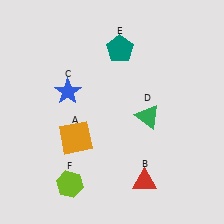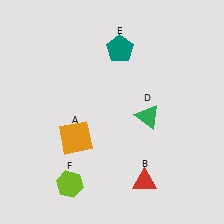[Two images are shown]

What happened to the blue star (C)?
The blue star (C) was removed in Image 2. It was in the top-left area of Image 1.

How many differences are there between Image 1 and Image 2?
There is 1 difference between the two images.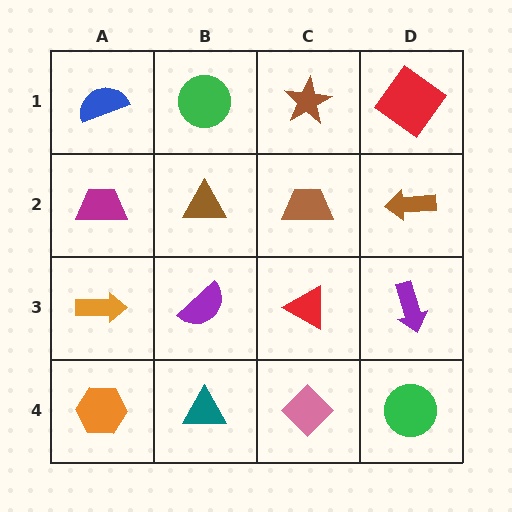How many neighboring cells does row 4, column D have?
2.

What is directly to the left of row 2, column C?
A brown triangle.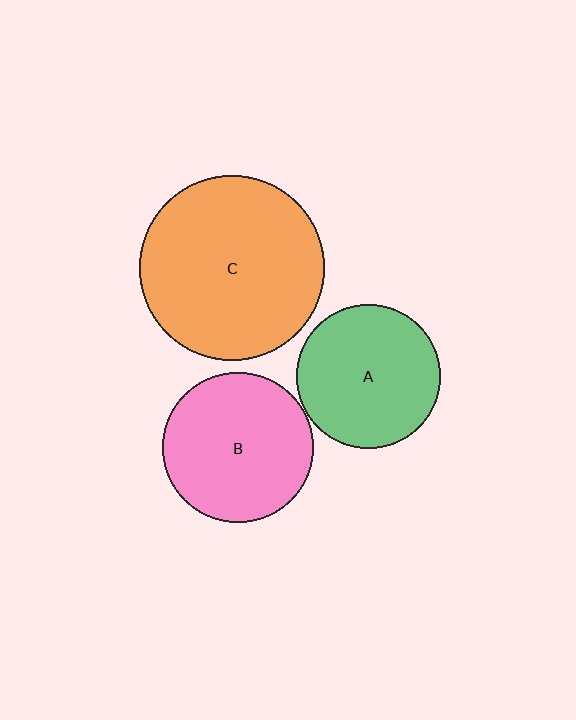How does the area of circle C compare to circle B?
Approximately 1.5 times.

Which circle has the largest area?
Circle C (orange).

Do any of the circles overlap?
No, none of the circles overlap.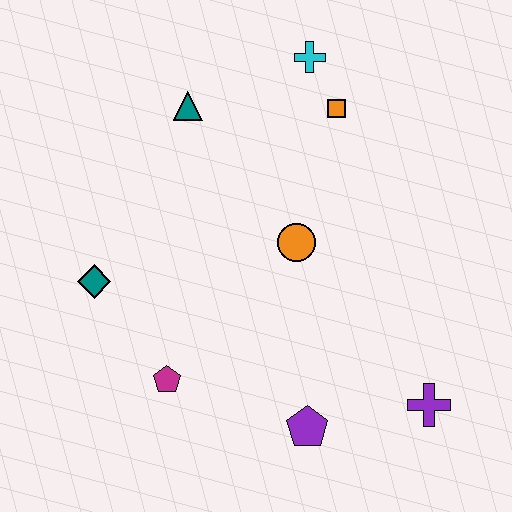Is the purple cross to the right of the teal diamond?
Yes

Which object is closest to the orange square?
The cyan cross is closest to the orange square.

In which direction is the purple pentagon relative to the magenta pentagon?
The purple pentagon is to the right of the magenta pentagon.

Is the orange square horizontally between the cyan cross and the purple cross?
Yes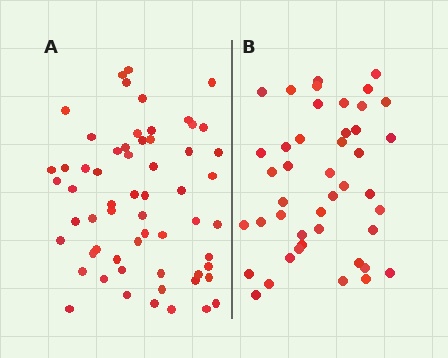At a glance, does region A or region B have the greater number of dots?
Region A (the left region) has more dots.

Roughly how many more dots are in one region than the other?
Region A has approximately 15 more dots than region B.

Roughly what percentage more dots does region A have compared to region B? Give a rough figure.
About 35% more.